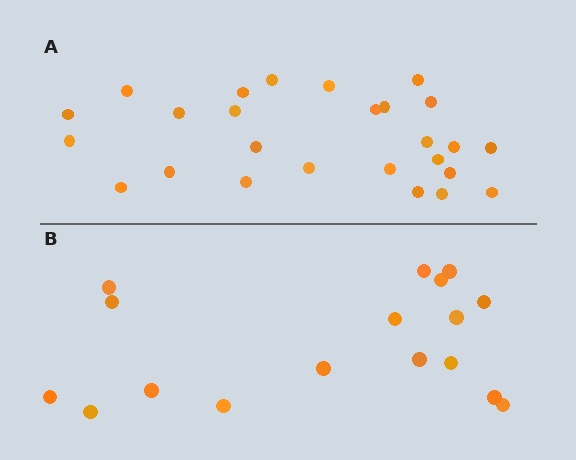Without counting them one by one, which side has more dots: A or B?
Region A (the top region) has more dots.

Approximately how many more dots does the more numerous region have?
Region A has roughly 8 or so more dots than region B.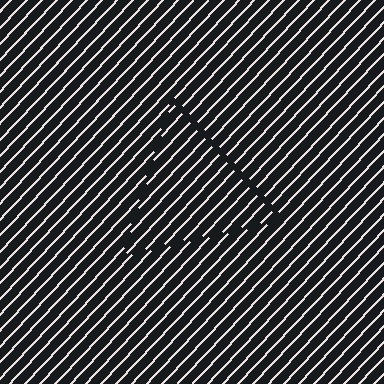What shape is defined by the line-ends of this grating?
An illusory triangle. The interior of the shape contains the same grating, shifted by half a period — the contour is defined by the phase discontinuity where line-ends from the inner and outer gratings abut.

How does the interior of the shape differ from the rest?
The interior of the shape contains the same grating, shifted by half a period — the contour is defined by the phase discontinuity where line-ends from the inner and outer gratings abut.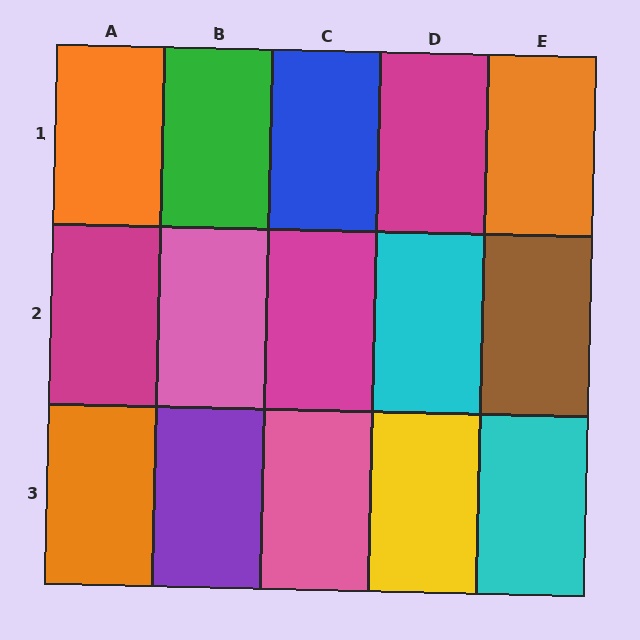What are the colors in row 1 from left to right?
Orange, green, blue, magenta, orange.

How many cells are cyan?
2 cells are cyan.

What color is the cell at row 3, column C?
Pink.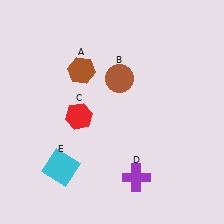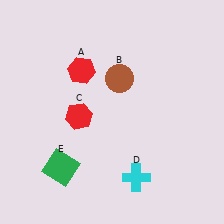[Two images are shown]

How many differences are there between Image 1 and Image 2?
There are 3 differences between the two images.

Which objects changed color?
A changed from brown to red. D changed from purple to cyan. E changed from cyan to green.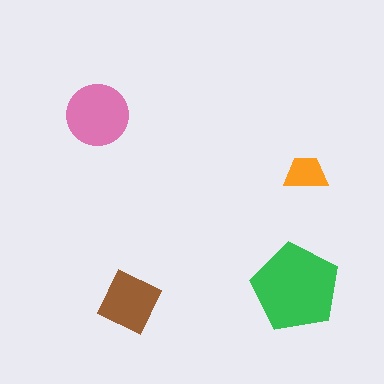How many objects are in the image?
There are 4 objects in the image.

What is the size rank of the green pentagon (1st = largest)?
1st.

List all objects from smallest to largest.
The orange trapezoid, the brown square, the pink circle, the green pentagon.